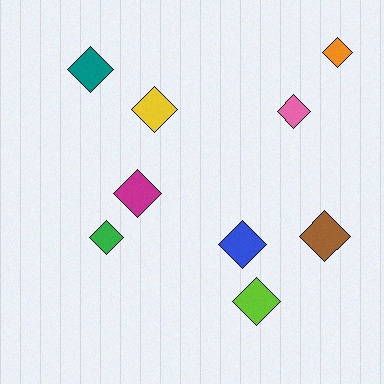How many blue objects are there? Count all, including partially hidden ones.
There is 1 blue object.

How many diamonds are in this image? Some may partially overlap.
There are 9 diamonds.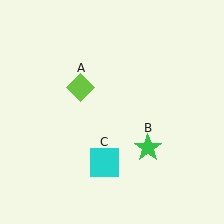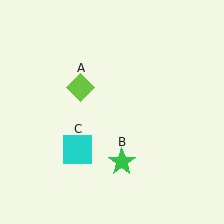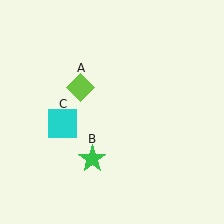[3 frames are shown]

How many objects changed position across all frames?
2 objects changed position: green star (object B), cyan square (object C).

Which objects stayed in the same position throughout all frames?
Lime diamond (object A) remained stationary.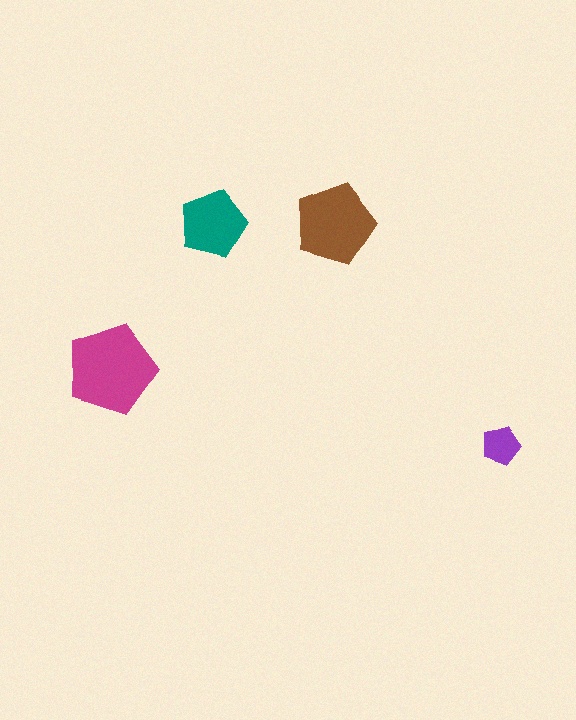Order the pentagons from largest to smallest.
the magenta one, the brown one, the teal one, the purple one.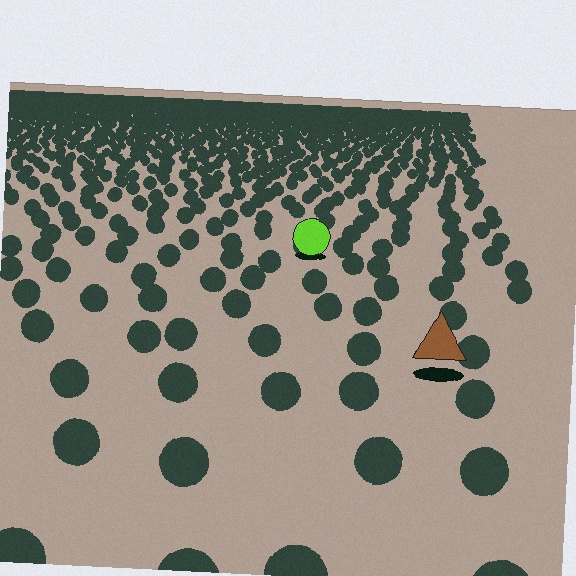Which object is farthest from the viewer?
The lime circle is farthest from the viewer. It appears smaller and the ground texture around it is denser.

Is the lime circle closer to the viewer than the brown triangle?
No. The brown triangle is closer — you can tell from the texture gradient: the ground texture is coarser near it.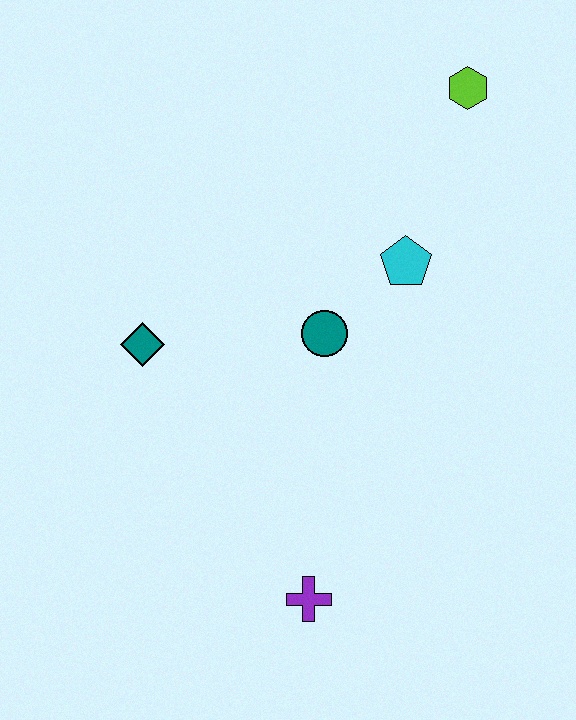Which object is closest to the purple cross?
The teal circle is closest to the purple cross.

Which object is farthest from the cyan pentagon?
The purple cross is farthest from the cyan pentagon.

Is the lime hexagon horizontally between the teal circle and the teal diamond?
No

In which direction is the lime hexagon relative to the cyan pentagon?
The lime hexagon is above the cyan pentagon.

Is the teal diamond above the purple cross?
Yes